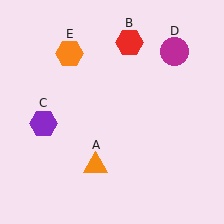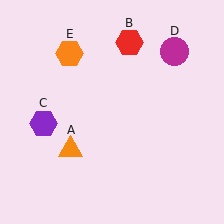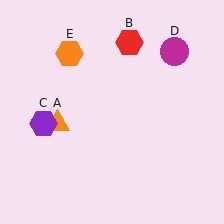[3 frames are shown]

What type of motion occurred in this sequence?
The orange triangle (object A) rotated clockwise around the center of the scene.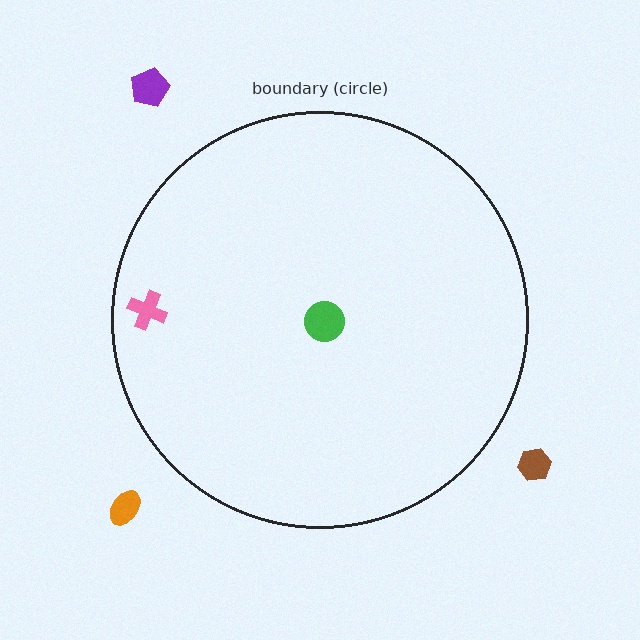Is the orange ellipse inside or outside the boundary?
Outside.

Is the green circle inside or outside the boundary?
Inside.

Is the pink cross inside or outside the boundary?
Inside.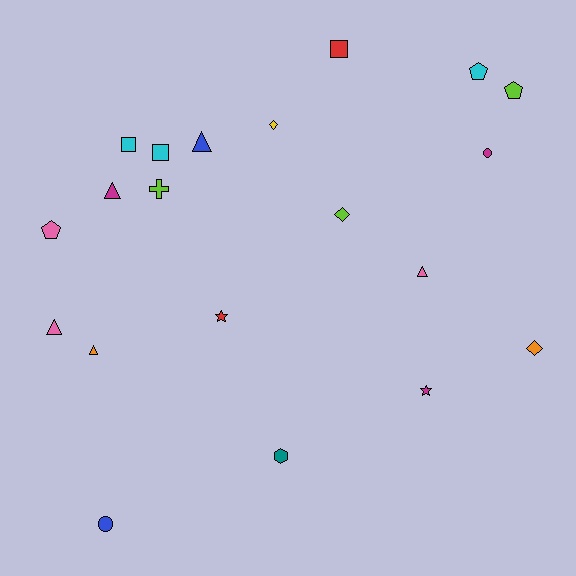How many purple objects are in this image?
There are no purple objects.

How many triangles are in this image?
There are 5 triangles.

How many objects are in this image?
There are 20 objects.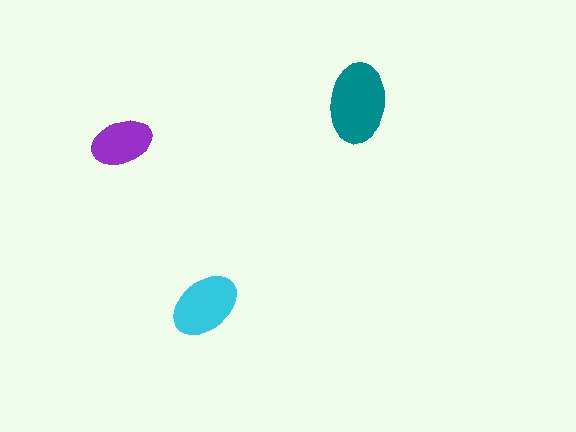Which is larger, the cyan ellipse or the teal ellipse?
The teal one.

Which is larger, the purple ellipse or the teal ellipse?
The teal one.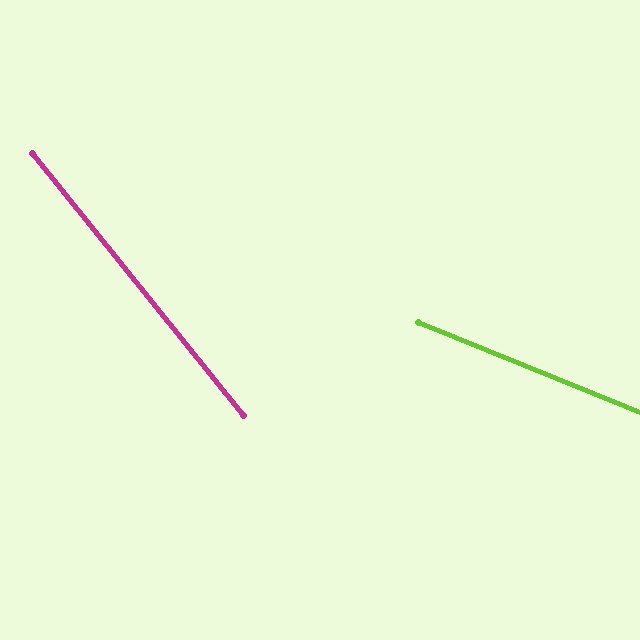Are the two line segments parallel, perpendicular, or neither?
Neither parallel nor perpendicular — they differ by about 29°.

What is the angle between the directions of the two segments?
Approximately 29 degrees.